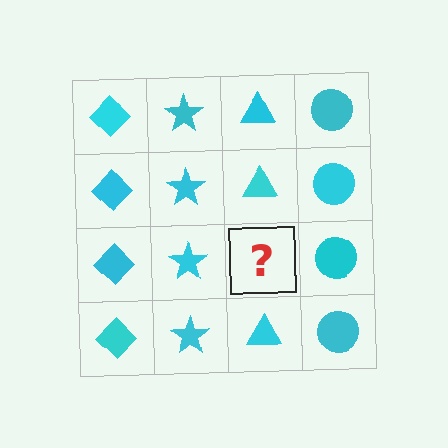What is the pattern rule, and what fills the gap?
The rule is that each column has a consistent shape. The gap should be filled with a cyan triangle.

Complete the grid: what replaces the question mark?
The question mark should be replaced with a cyan triangle.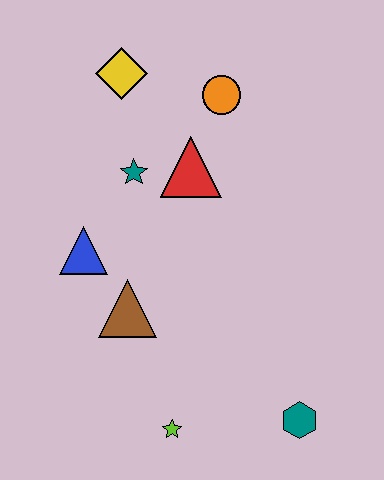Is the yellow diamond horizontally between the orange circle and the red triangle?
No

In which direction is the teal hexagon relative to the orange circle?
The teal hexagon is below the orange circle.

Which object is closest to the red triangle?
The teal star is closest to the red triangle.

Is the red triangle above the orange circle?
No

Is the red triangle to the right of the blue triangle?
Yes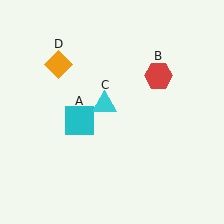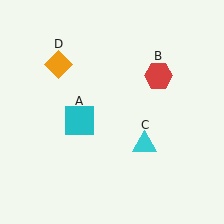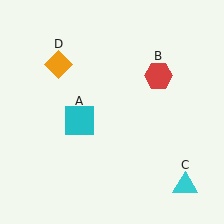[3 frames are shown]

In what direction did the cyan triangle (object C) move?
The cyan triangle (object C) moved down and to the right.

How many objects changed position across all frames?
1 object changed position: cyan triangle (object C).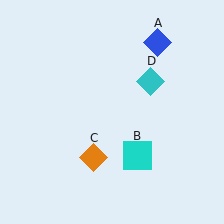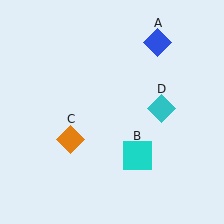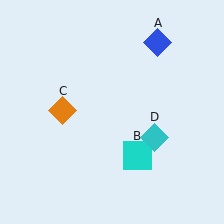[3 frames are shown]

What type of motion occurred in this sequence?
The orange diamond (object C), cyan diamond (object D) rotated clockwise around the center of the scene.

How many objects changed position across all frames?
2 objects changed position: orange diamond (object C), cyan diamond (object D).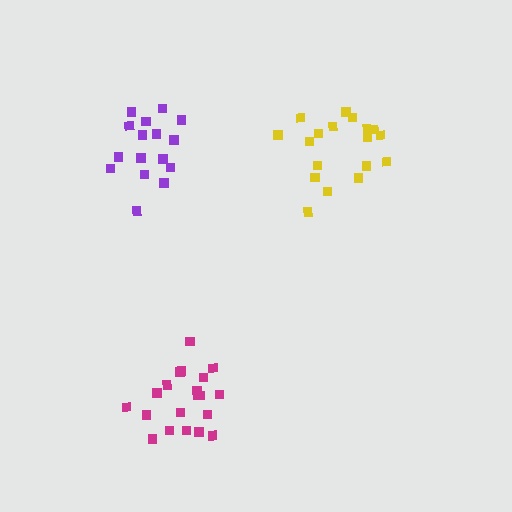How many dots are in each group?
Group 1: 18 dots, Group 2: 16 dots, Group 3: 21 dots (55 total).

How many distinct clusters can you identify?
There are 3 distinct clusters.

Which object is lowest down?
The magenta cluster is bottommost.